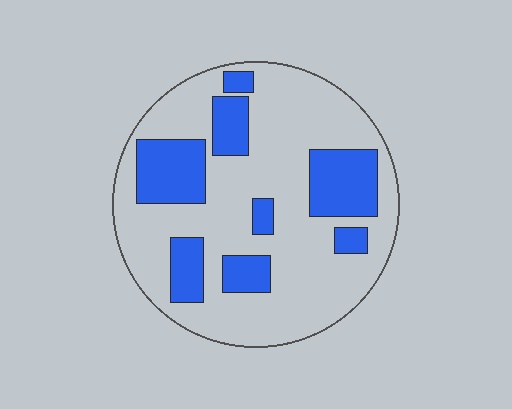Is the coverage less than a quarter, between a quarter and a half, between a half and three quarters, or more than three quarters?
Between a quarter and a half.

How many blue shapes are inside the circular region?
8.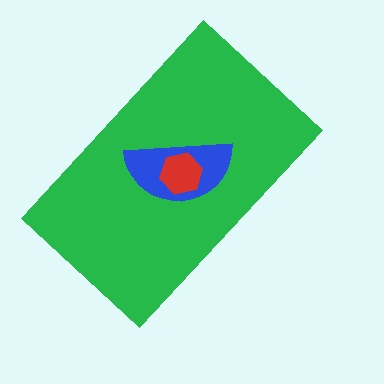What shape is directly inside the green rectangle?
The blue semicircle.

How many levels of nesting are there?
3.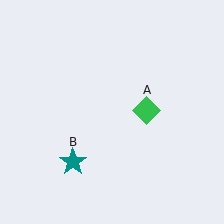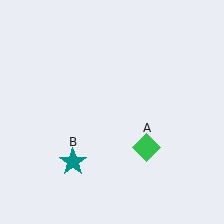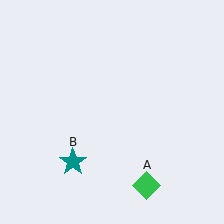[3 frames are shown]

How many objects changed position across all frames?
1 object changed position: green diamond (object A).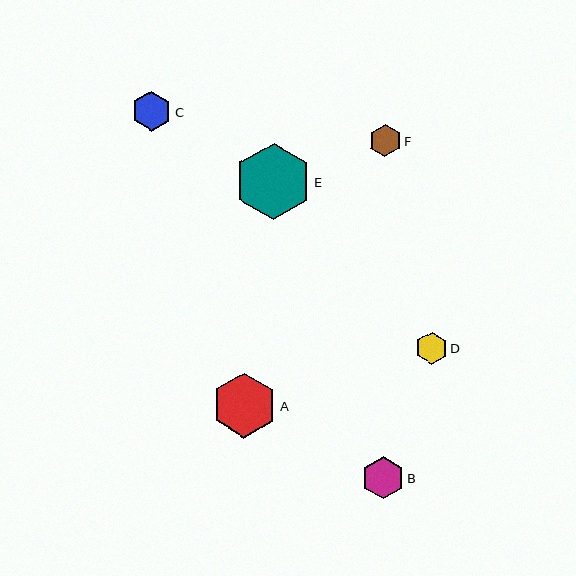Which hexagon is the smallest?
Hexagon D is the smallest with a size of approximately 32 pixels.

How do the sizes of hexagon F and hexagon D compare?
Hexagon F and hexagon D are approximately the same size.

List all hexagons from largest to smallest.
From largest to smallest: E, A, B, C, F, D.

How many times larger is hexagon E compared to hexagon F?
Hexagon E is approximately 2.4 times the size of hexagon F.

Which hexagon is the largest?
Hexagon E is the largest with a size of approximately 77 pixels.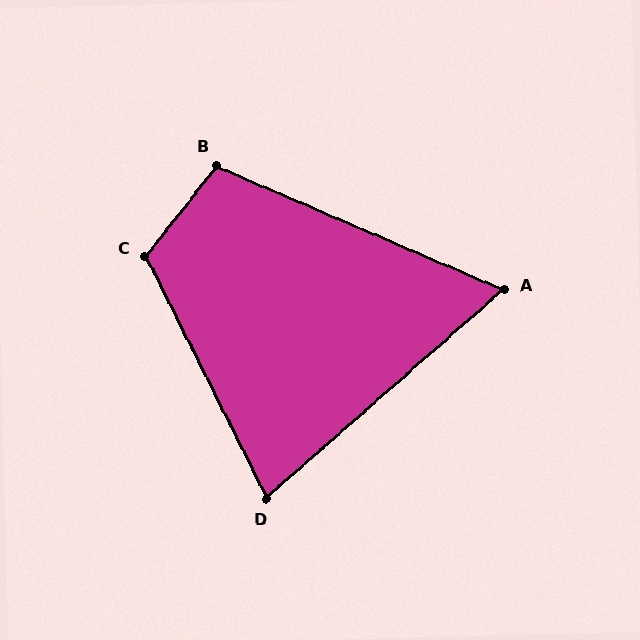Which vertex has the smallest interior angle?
A, at approximately 65 degrees.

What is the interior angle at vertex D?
Approximately 75 degrees (acute).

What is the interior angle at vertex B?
Approximately 105 degrees (obtuse).